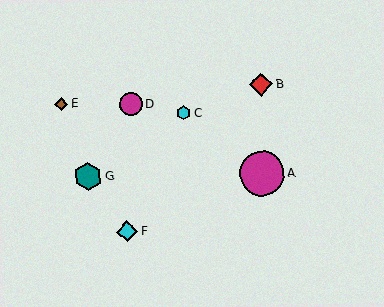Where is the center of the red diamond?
The center of the red diamond is at (261, 84).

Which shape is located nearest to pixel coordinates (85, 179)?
The teal hexagon (labeled G) at (88, 176) is nearest to that location.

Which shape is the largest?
The magenta circle (labeled A) is the largest.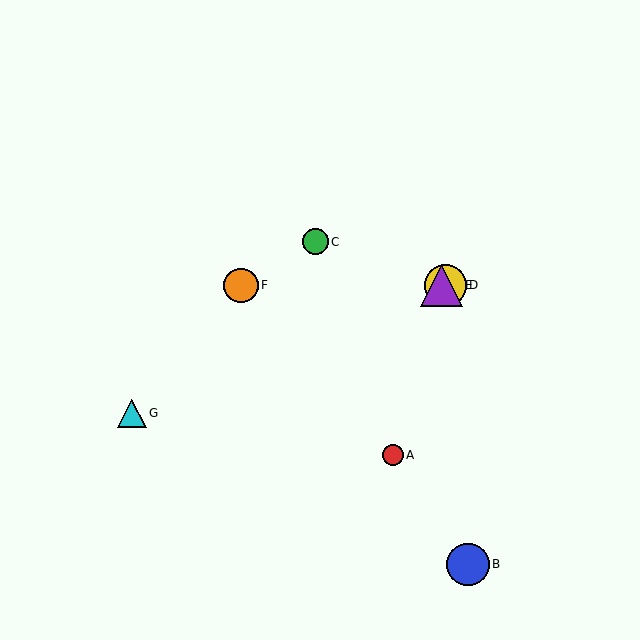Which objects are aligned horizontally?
Objects D, E, F are aligned horizontally.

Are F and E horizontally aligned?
Yes, both are at y≈285.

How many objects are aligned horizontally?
3 objects (D, E, F) are aligned horizontally.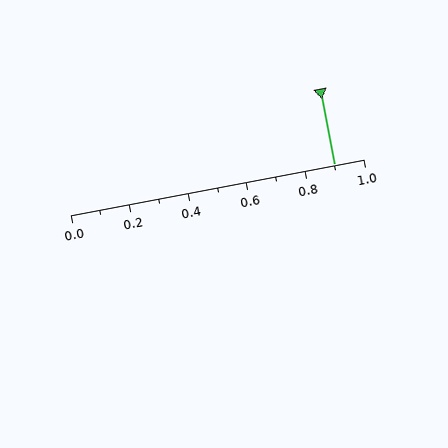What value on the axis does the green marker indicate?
The marker indicates approximately 0.9.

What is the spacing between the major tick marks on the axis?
The major ticks are spaced 0.2 apart.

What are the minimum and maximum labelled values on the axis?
The axis runs from 0.0 to 1.0.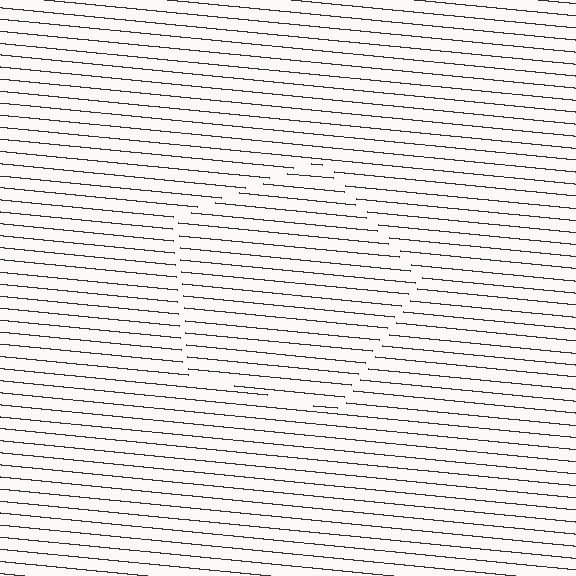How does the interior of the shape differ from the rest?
The interior of the shape contains the same grating, shifted by half a period — the contour is defined by the phase discontinuity where line-ends from the inner and outer gratings abut.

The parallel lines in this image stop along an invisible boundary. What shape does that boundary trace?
An illusory pentagon. The interior of the shape contains the same grating, shifted by half a period — the contour is defined by the phase discontinuity where line-ends from the inner and outer gratings abut.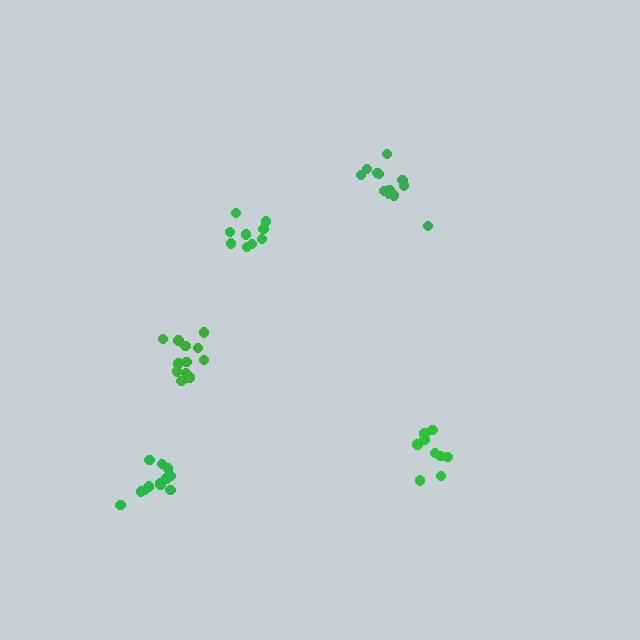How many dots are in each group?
Group 1: 9 dots, Group 2: 9 dots, Group 3: 12 dots, Group 4: 12 dots, Group 5: 13 dots (55 total).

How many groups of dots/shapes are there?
There are 5 groups.